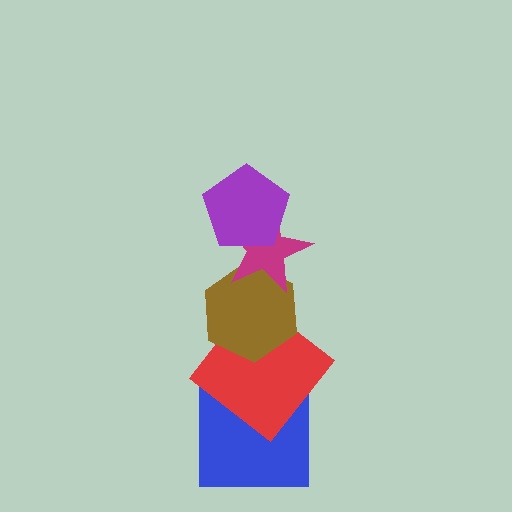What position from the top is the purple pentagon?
The purple pentagon is 1st from the top.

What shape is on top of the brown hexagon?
The magenta star is on top of the brown hexagon.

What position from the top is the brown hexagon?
The brown hexagon is 3rd from the top.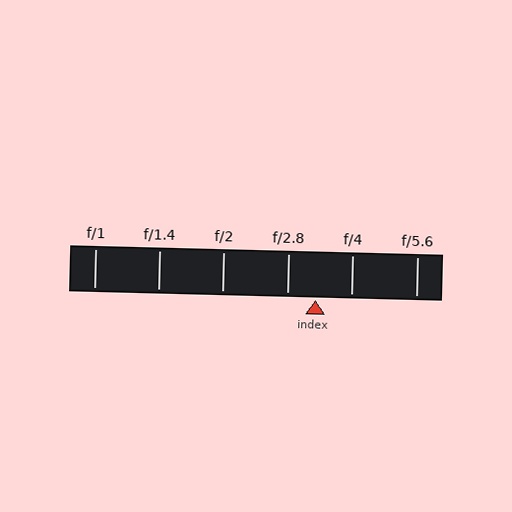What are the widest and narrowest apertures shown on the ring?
The widest aperture shown is f/1 and the narrowest is f/5.6.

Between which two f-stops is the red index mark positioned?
The index mark is between f/2.8 and f/4.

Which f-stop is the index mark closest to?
The index mark is closest to f/2.8.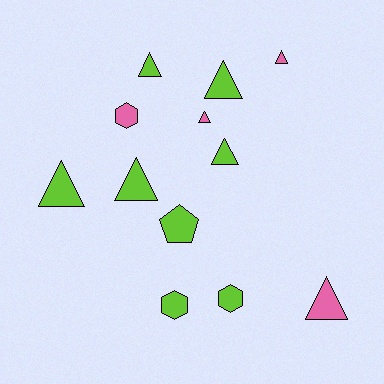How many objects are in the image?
There are 12 objects.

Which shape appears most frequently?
Triangle, with 8 objects.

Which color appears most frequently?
Lime, with 8 objects.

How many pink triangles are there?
There are 3 pink triangles.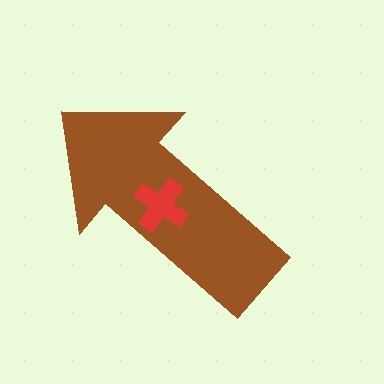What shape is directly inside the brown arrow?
The red cross.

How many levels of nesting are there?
2.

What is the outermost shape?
The brown arrow.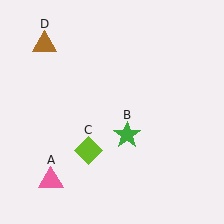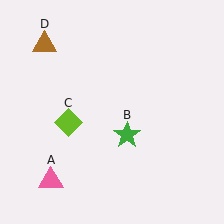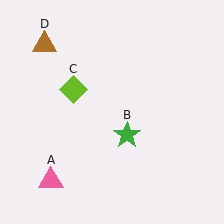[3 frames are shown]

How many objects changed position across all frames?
1 object changed position: lime diamond (object C).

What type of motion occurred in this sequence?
The lime diamond (object C) rotated clockwise around the center of the scene.